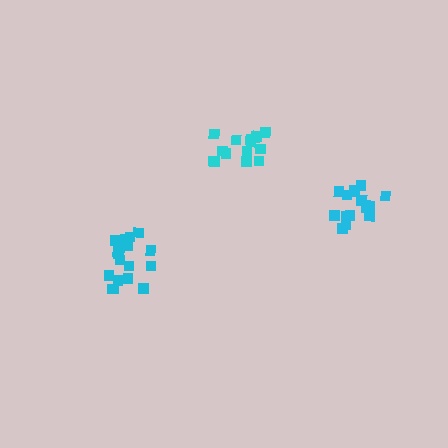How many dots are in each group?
Group 1: 15 dots, Group 2: 15 dots, Group 3: 19 dots (49 total).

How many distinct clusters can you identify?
There are 3 distinct clusters.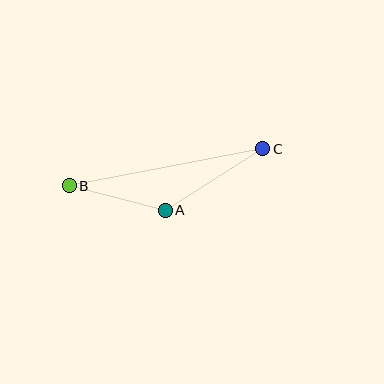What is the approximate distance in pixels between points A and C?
The distance between A and C is approximately 115 pixels.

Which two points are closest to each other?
Points A and B are closest to each other.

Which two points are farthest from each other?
Points B and C are farthest from each other.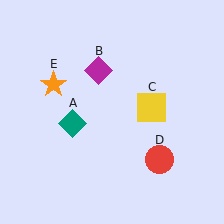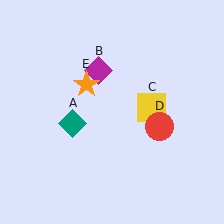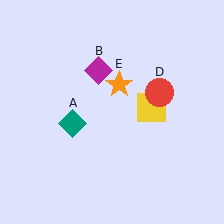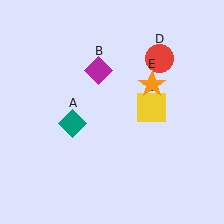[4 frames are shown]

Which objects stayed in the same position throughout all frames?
Teal diamond (object A) and magenta diamond (object B) and yellow square (object C) remained stationary.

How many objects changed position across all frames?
2 objects changed position: red circle (object D), orange star (object E).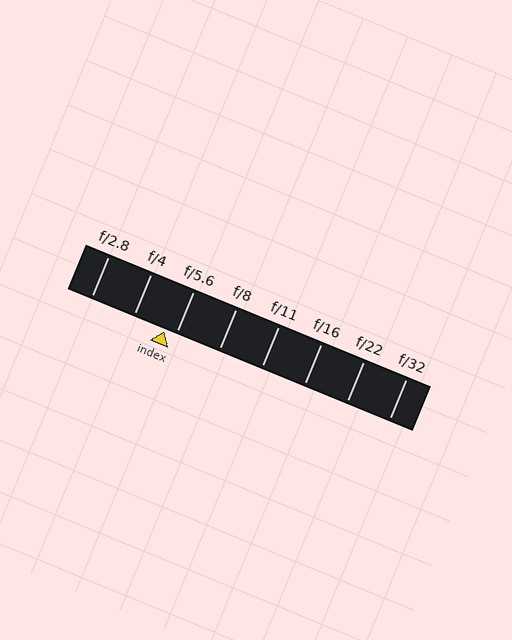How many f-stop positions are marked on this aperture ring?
There are 8 f-stop positions marked.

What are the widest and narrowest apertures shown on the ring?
The widest aperture shown is f/2.8 and the narrowest is f/32.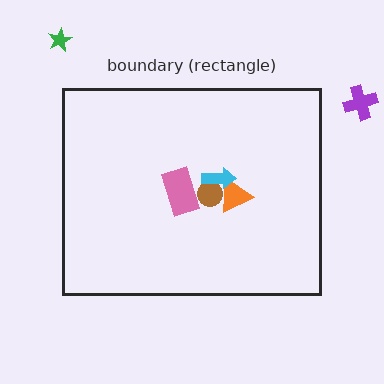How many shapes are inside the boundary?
4 inside, 2 outside.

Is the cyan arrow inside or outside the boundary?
Inside.